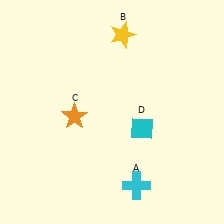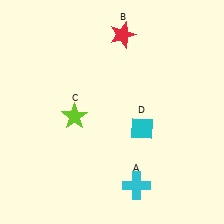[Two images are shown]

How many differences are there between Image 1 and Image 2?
There are 2 differences between the two images.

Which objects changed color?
B changed from yellow to red. C changed from orange to lime.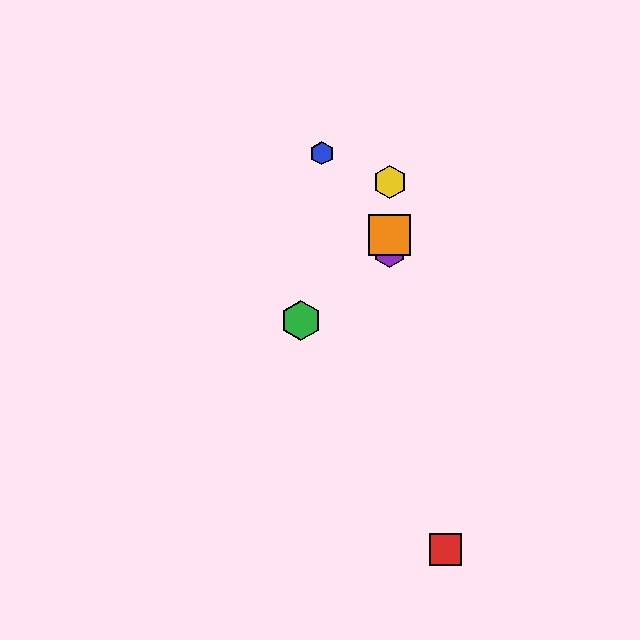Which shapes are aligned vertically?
The yellow hexagon, the purple hexagon, the orange square are aligned vertically.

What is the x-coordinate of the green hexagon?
The green hexagon is at x≈301.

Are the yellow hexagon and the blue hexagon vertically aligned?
No, the yellow hexagon is at x≈390 and the blue hexagon is at x≈322.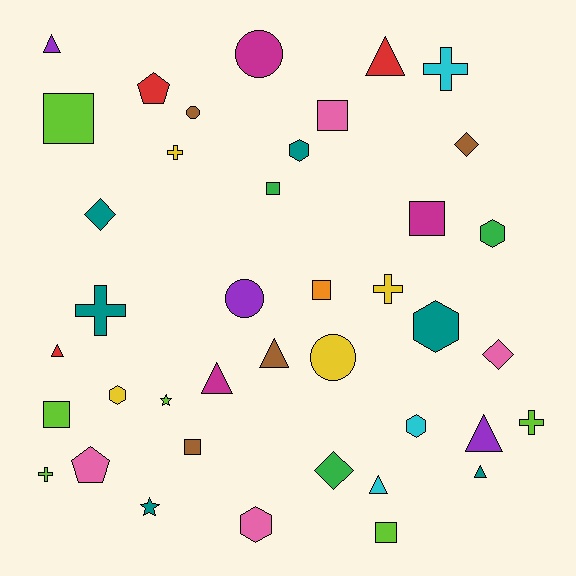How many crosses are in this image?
There are 6 crosses.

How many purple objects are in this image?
There are 3 purple objects.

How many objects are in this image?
There are 40 objects.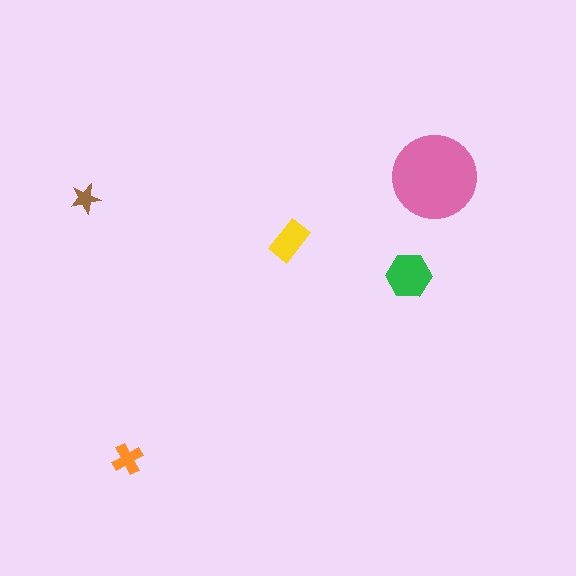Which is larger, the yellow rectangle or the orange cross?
The yellow rectangle.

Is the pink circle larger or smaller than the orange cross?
Larger.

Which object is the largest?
The pink circle.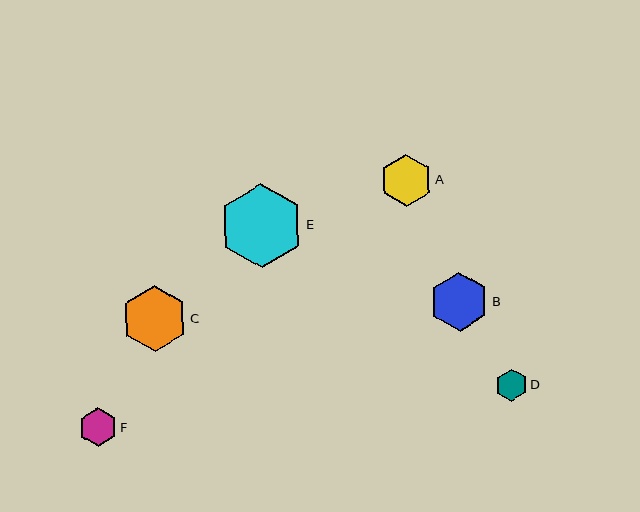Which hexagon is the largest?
Hexagon E is the largest with a size of approximately 84 pixels.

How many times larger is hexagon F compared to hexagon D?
Hexagon F is approximately 1.2 times the size of hexagon D.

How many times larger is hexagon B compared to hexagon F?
Hexagon B is approximately 1.5 times the size of hexagon F.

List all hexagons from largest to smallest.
From largest to smallest: E, C, B, A, F, D.